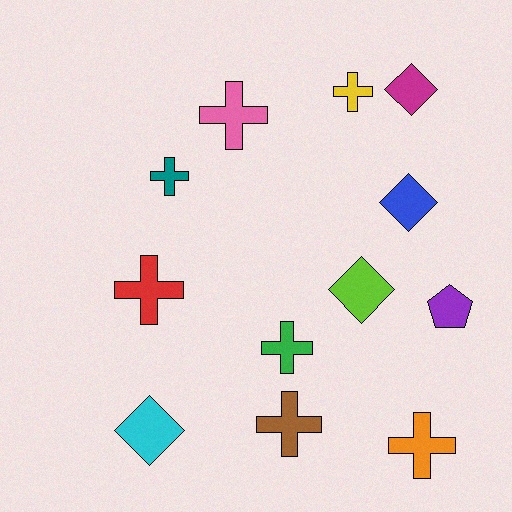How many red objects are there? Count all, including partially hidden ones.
There is 1 red object.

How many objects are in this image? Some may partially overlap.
There are 12 objects.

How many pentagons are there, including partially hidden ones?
There is 1 pentagon.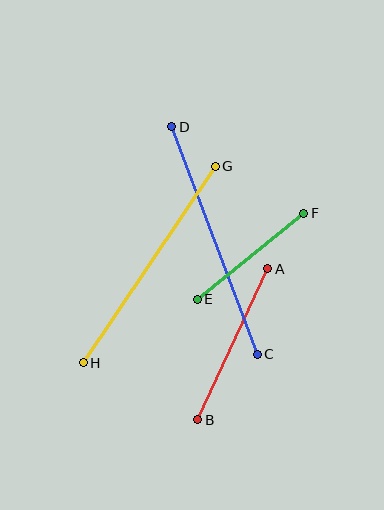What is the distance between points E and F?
The distance is approximately 137 pixels.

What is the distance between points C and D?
The distance is approximately 243 pixels.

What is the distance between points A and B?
The distance is approximately 166 pixels.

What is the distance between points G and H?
The distance is approximately 237 pixels.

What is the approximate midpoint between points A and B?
The midpoint is at approximately (233, 344) pixels.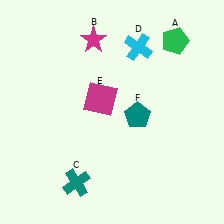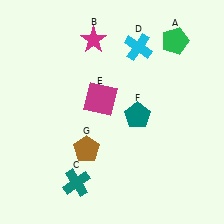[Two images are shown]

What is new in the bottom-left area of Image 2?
A brown pentagon (G) was added in the bottom-left area of Image 2.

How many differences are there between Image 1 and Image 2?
There is 1 difference between the two images.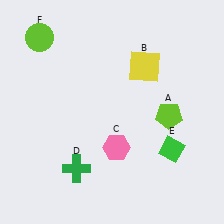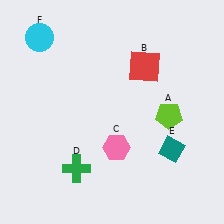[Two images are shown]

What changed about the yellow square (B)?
In Image 1, B is yellow. In Image 2, it changed to red.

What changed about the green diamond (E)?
In Image 1, E is green. In Image 2, it changed to teal.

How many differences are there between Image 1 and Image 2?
There are 3 differences between the two images.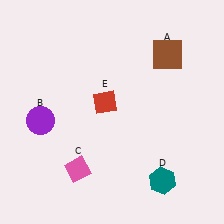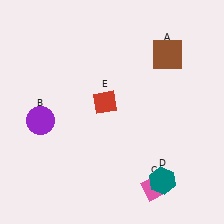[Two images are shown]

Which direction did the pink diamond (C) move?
The pink diamond (C) moved right.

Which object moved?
The pink diamond (C) moved right.